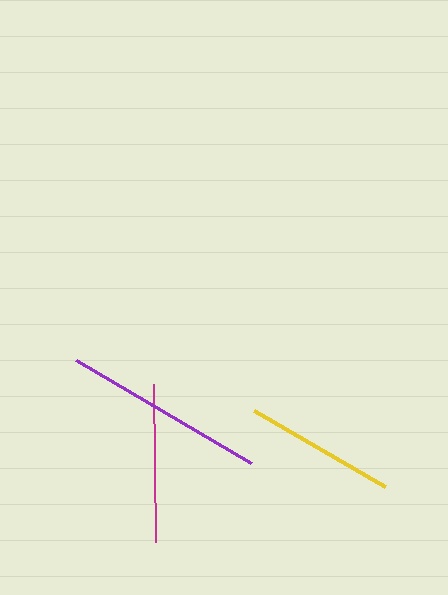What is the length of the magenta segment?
The magenta segment is approximately 158 pixels long.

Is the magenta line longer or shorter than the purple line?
The purple line is longer than the magenta line.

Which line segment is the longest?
The purple line is the longest at approximately 203 pixels.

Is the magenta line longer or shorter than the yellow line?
The magenta line is longer than the yellow line.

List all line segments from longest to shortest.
From longest to shortest: purple, magenta, yellow.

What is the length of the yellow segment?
The yellow segment is approximately 152 pixels long.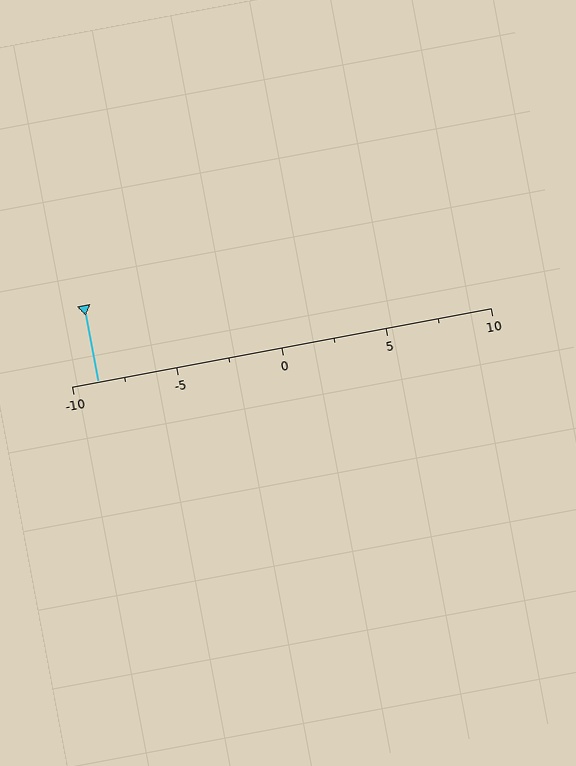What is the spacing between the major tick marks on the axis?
The major ticks are spaced 5 apart.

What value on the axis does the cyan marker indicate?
The marker indicates approximately -8.8.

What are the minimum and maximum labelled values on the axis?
The axis runs from -10 to 10.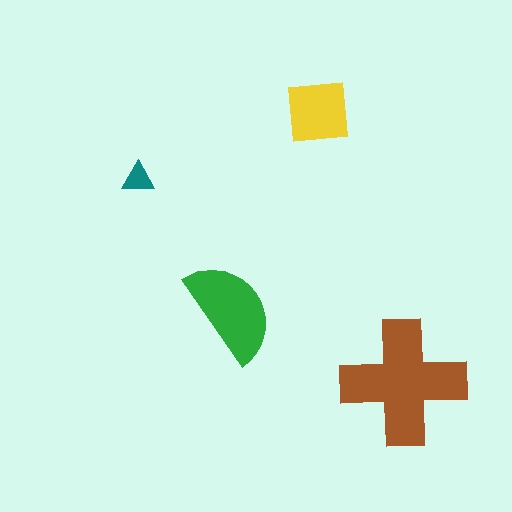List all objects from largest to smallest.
The brown cross, the green semicircle, the yellow square, the teal triangle.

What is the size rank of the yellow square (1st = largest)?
3rd.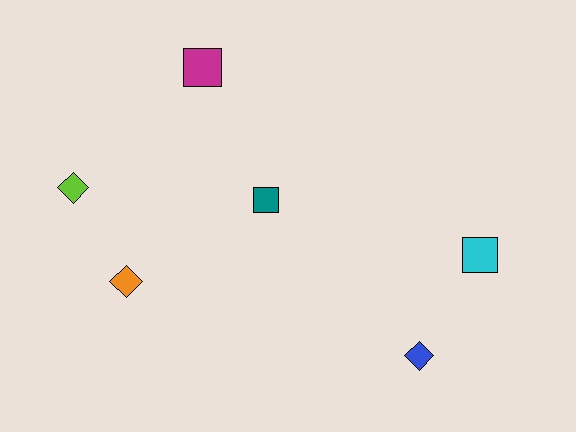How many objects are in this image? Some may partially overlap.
There are 6 objects.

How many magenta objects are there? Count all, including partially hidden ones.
There is 1 magenta object.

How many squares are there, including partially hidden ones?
There are 3 squares.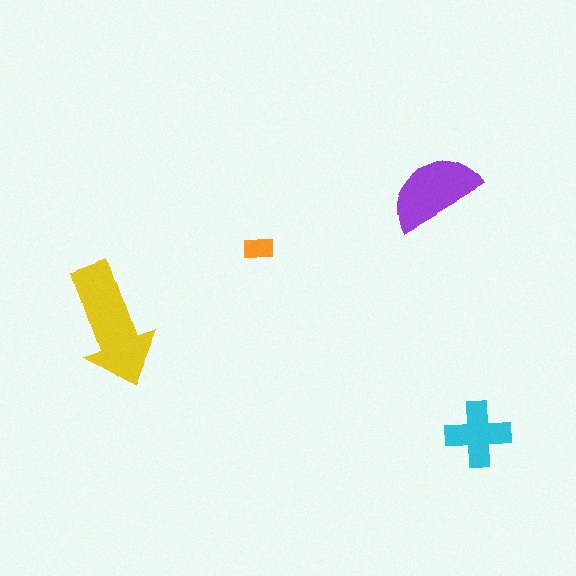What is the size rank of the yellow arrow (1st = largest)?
1st.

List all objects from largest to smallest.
The yellow arrow, the purple semicircle, the cyan cross, the orange rectangle.